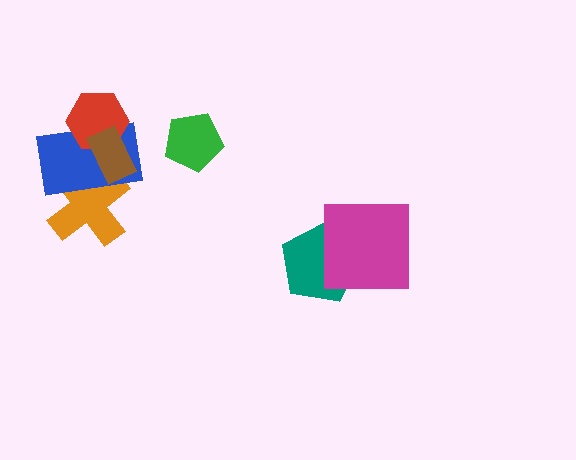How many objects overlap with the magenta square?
1 object overlaps with the magenta square.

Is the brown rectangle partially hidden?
No, no other shape covers it.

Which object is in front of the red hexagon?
The brown rectangle is in front of the red hexagon.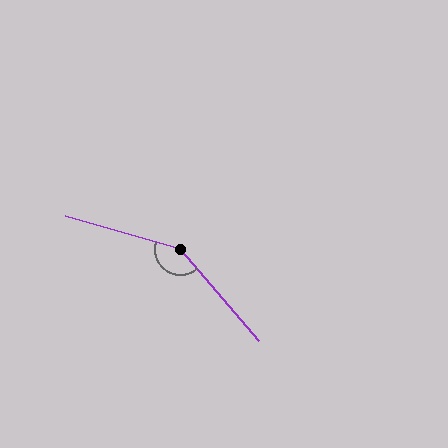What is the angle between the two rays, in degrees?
Approximately 146 degrees.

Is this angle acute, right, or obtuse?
It is obtuse.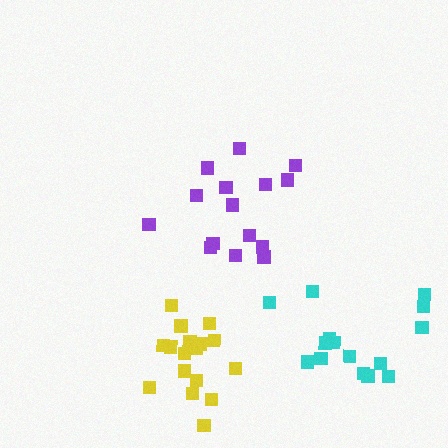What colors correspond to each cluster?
The clusters are colored: cyan, yellow, purple.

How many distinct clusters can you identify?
There are 3 distinct clusters.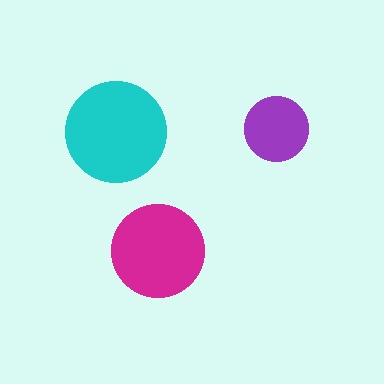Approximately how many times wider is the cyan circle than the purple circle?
About 1.5 times wider.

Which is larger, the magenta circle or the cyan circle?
The cyan one.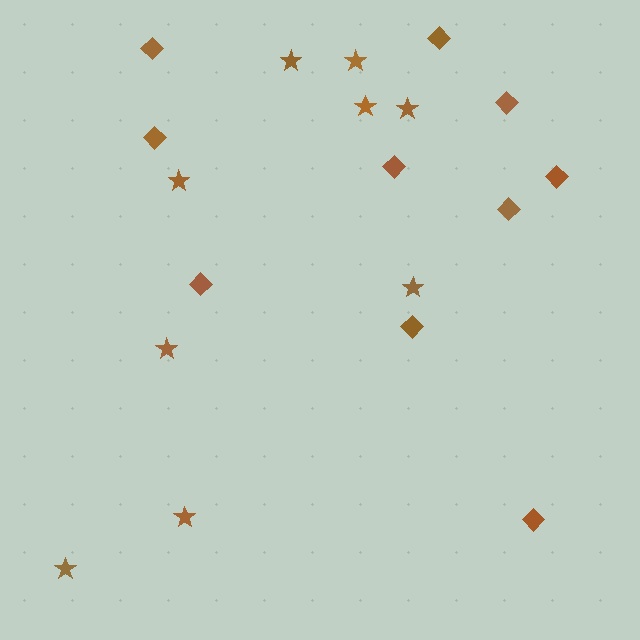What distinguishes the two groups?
There are 2 groups: one group of diamonds (10) and one group of stars (9).